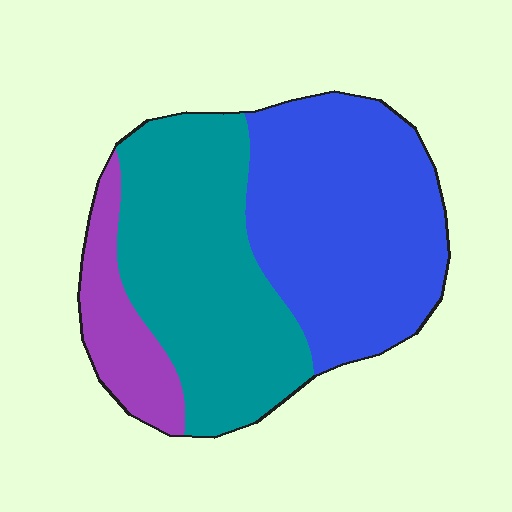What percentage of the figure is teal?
Teal covers around 40% of the figure.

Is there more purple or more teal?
Teal.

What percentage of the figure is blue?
Blue covers about 45% of the figure.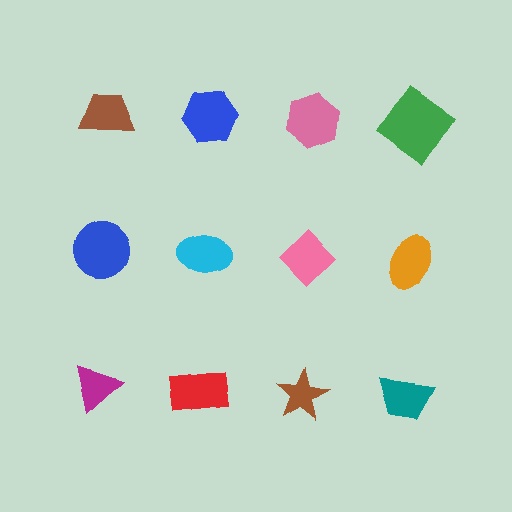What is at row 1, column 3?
A pink hexagon.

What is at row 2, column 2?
A cyan ellipse.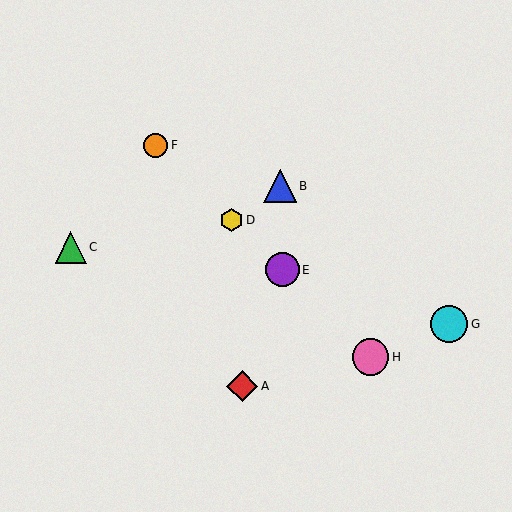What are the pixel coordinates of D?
Object D is at (231, 220).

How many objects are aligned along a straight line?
4 objects (D, E, F, H) are aligned along a straight line.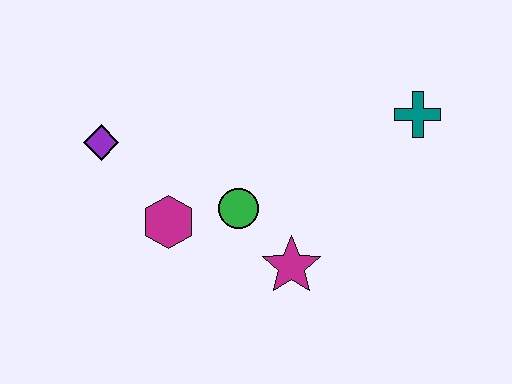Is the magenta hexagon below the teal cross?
Yes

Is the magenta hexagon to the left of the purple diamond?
No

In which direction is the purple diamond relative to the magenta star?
The purple diamond is to the left of the magenta star.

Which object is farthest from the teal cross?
The purple diamond is farthest from the teal cross.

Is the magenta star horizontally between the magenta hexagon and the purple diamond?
No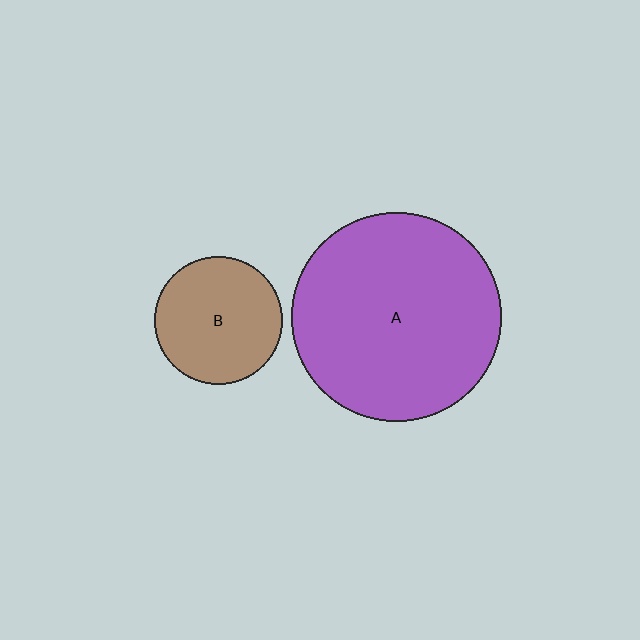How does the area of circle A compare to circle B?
Approximately 2.7 times.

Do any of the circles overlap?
No, none of the circles overlap.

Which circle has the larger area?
Circle A (purple).